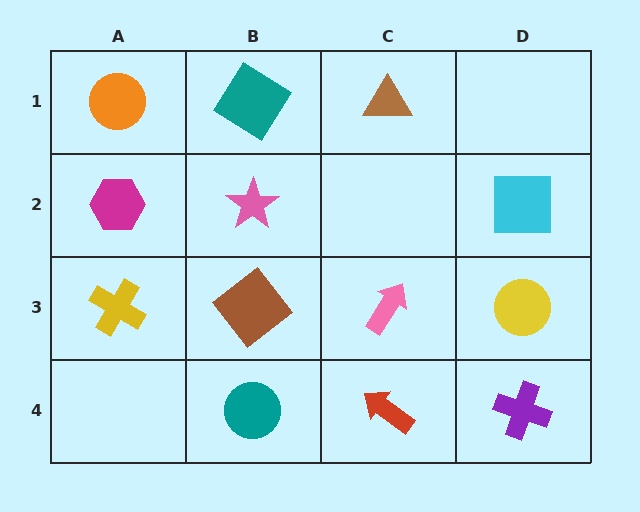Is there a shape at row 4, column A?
No, that cell is empty.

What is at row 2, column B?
A pink star.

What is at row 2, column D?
A cyan square.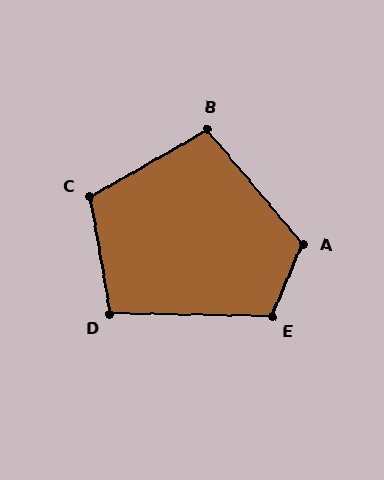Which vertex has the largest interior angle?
A, at approximately 117 degrees.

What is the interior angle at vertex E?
Approximately 112 degrees (obtuse).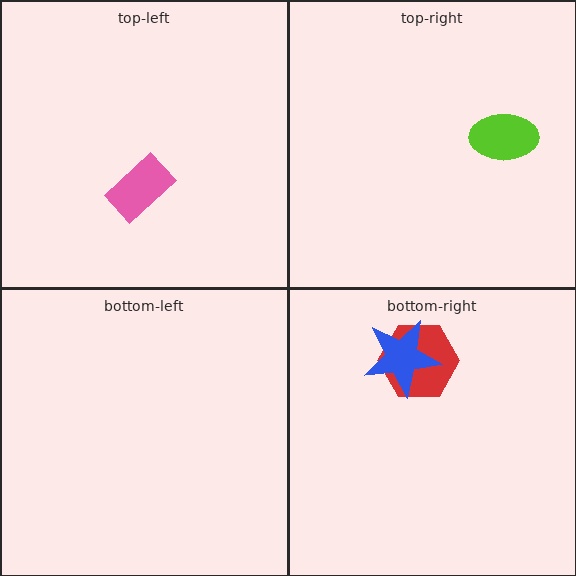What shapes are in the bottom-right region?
The red hexagon, the blue star.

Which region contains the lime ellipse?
The top-right region.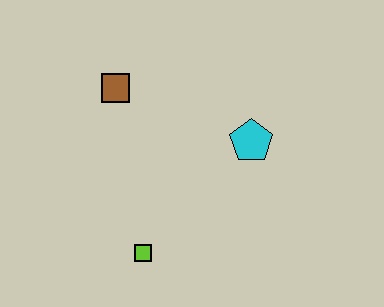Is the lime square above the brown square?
No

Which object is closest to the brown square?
The cyan pentagon is closest to the brown square.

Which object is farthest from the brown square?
The lime square is farthest from the brown square.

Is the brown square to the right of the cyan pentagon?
No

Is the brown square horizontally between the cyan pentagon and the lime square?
No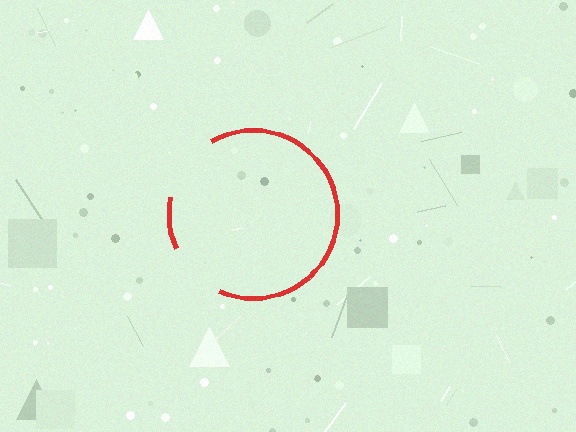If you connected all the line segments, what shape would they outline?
They would outline a circle.